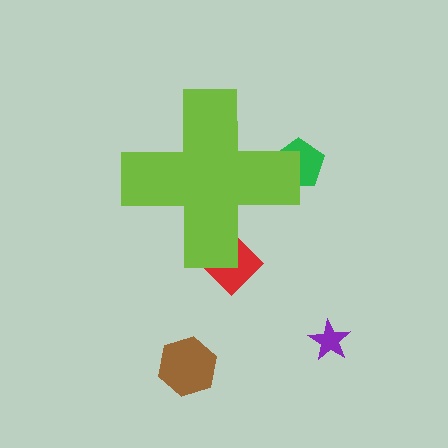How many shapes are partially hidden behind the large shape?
2 shapes are partially hidden.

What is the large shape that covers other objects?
A lime cross.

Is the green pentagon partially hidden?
Yes, the green pentagon is partially hidden behind the lime cross.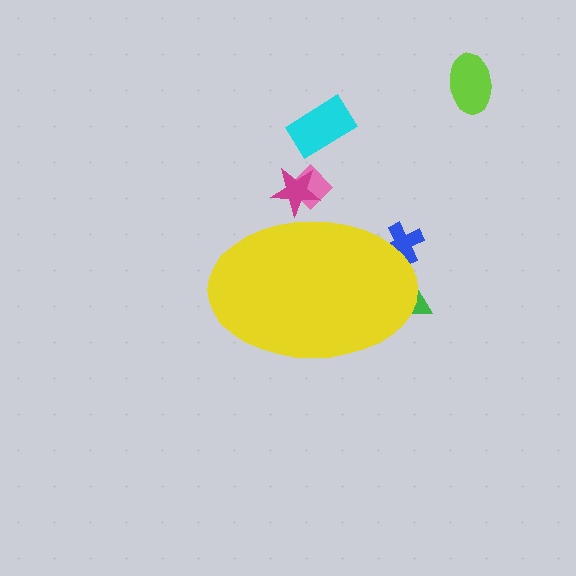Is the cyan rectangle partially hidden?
No, the cyan rectangle is fully visible.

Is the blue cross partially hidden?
Yes, the blue cross is partially hidden behind the yellow ellipse.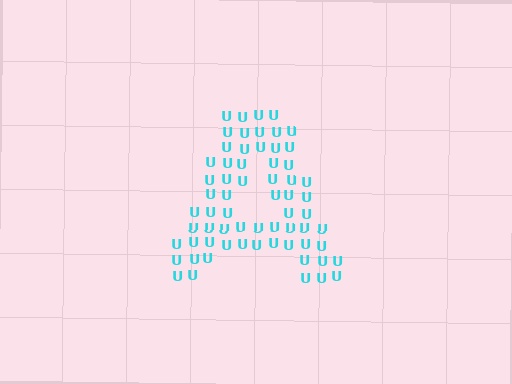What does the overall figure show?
The overall figure shows the letter A.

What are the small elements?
The small elements are letter U's.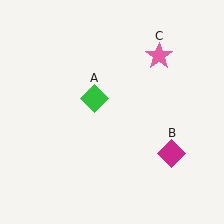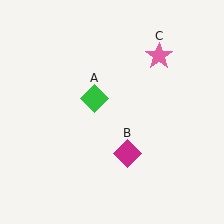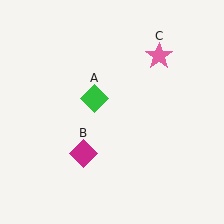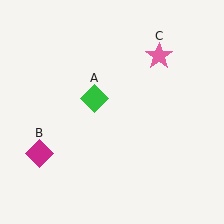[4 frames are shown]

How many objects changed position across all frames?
1 object changed position: magenta diamond (object B).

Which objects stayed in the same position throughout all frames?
Green diamond (object A) and pink star (object C) remained stationary.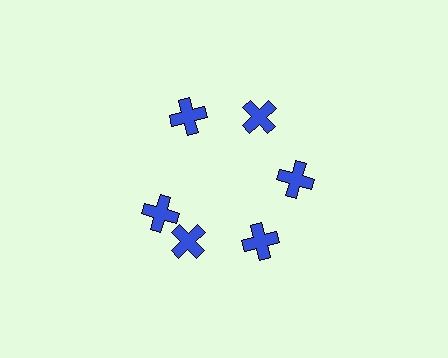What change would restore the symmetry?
The symmetry would be restored by rotating it back into even spacing with its neighbors so that all 6 crosses sit at equal angles and equal distance from the center.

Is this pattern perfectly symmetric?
No. The 6 blue crosses are arranged in a ring, but one element near the 9 o'clock position is rotated out of alignment along the ring, breaking the 6-fold rotational symmetry.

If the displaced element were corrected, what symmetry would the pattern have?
It would have 6-fold rotational symmetry — the pattern would map onto itself every 60 degrees.